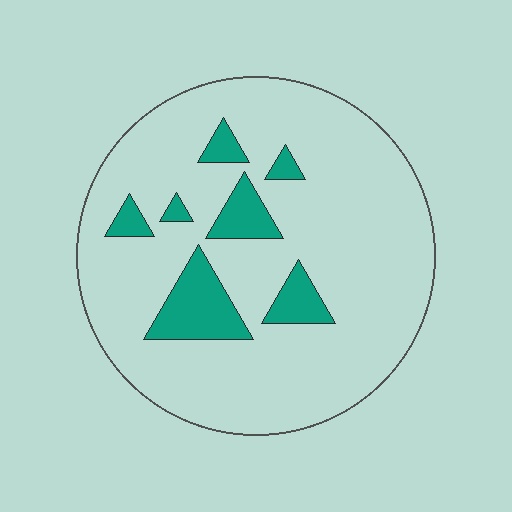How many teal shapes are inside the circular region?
7.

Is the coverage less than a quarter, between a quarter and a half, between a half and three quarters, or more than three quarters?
Less than a quarter.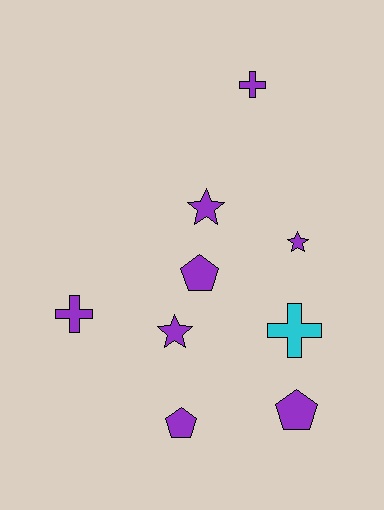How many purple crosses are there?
There are 2 purple crosses.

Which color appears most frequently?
Purple, with 8 objects.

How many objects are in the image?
There are 9 objects.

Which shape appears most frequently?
Star, with 3 objects.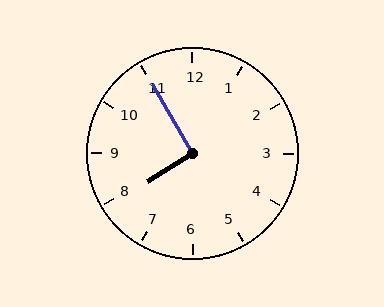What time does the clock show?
7:55.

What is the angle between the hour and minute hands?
Approximately 92 degrees.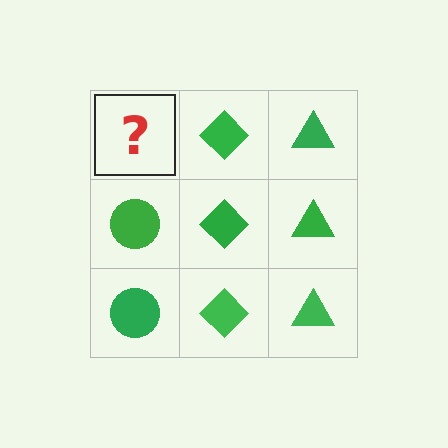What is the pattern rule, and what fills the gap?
The rule is that each column has a consistent shape. The gap should be filled with a green circle.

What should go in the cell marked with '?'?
The missing cell should contain a green circle.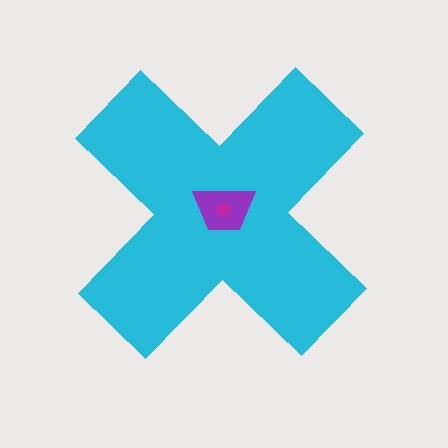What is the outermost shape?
The cyan cross.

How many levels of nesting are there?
3.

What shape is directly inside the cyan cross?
The purple trapezoid.